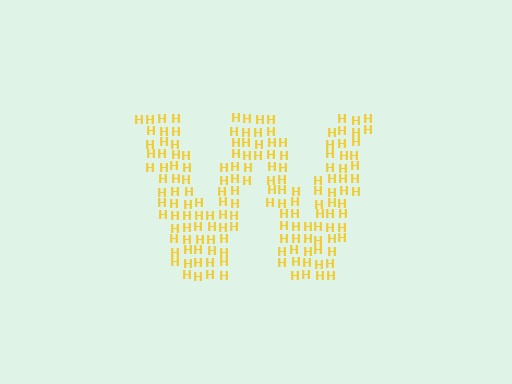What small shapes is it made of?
It is made of small letter H's.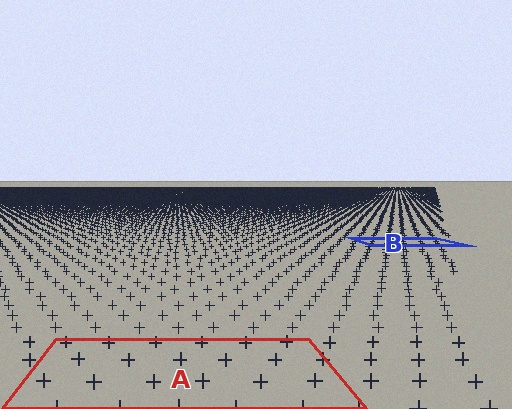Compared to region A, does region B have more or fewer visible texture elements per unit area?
Region B has more texture elements per unit area — they are packed more densely because it is farther away.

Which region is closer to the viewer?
Region A is closer. The texture elements there are larger and more spread out.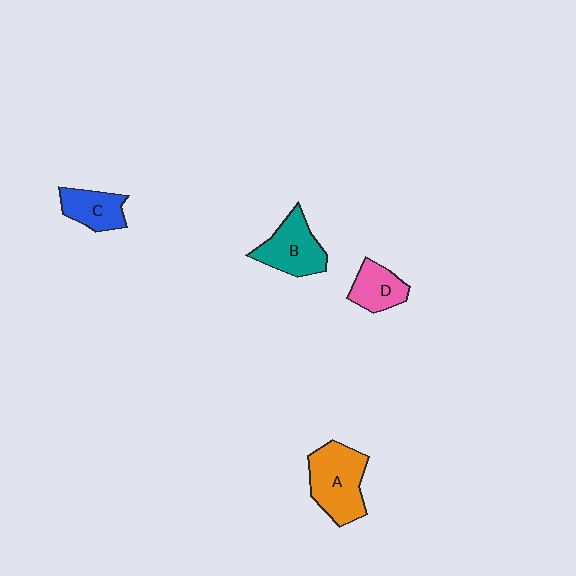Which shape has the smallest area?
Shape D (pink).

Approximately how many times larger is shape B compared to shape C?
Approximately 1.3 times.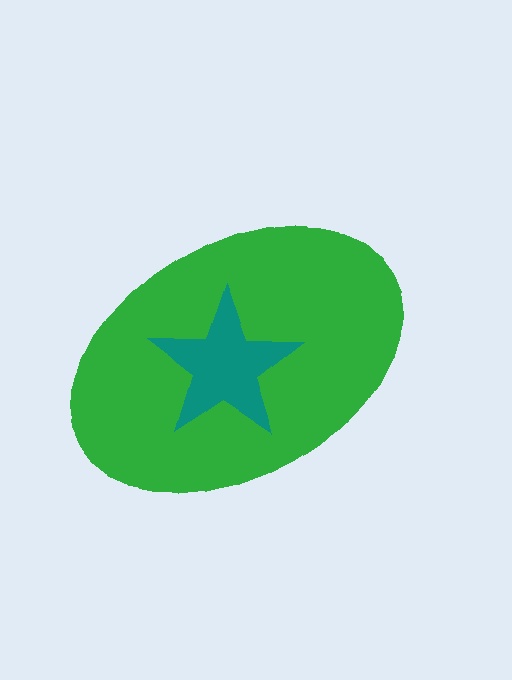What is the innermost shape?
The teal star.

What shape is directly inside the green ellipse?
The teal star.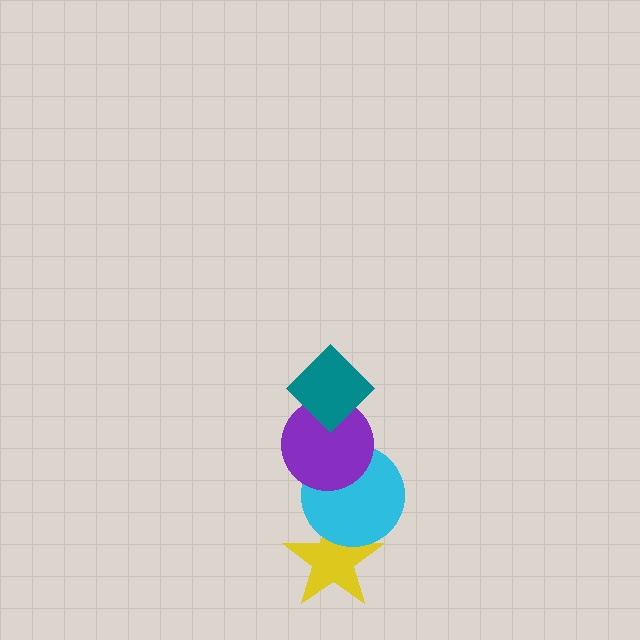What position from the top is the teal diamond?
The teal diamond is 1st from the top.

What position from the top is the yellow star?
The yellow star is 4th from the top.